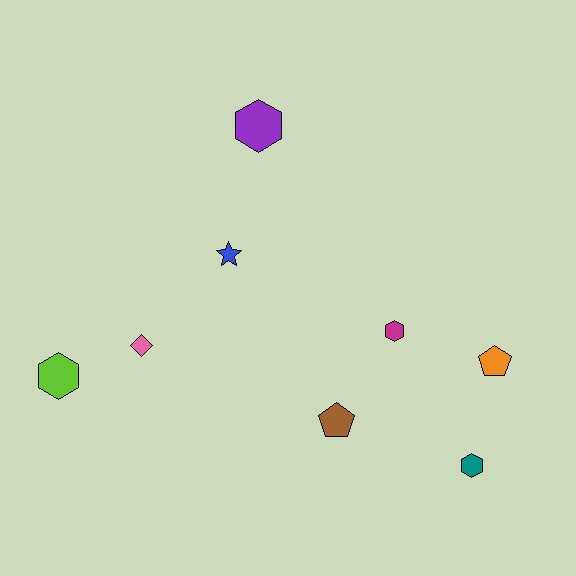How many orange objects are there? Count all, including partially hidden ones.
There is 1 orange object.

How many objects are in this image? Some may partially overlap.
There are 8 objects.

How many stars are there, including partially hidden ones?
There is 1 star.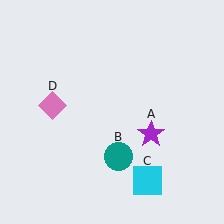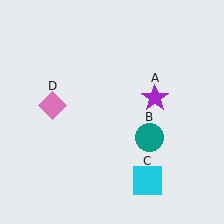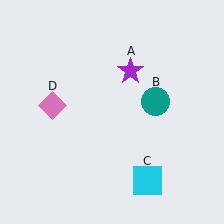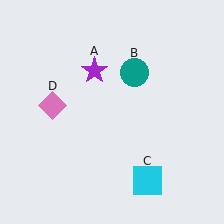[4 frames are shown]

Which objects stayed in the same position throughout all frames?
Cyan square (object C) and pink diamond (object D) remained stationary.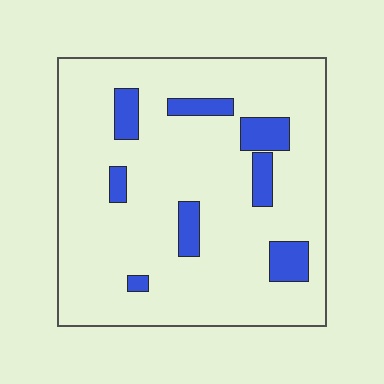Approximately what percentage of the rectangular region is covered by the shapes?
Approximately 15%.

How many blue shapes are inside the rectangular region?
8.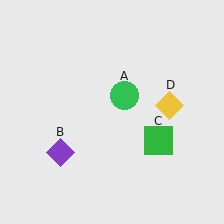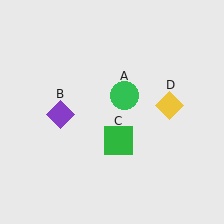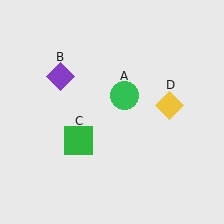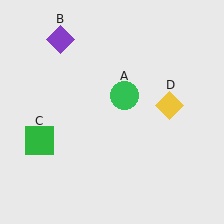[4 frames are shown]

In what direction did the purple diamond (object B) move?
The purple diamond (object B) moved up.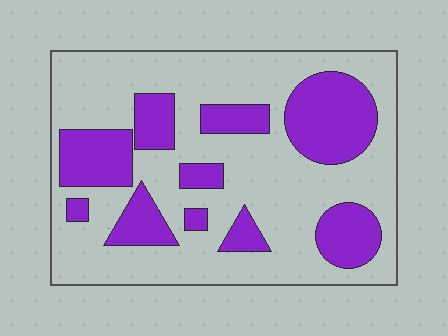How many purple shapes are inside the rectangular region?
10.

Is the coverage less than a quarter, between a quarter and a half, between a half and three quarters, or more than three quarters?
Between a quarter and a half.